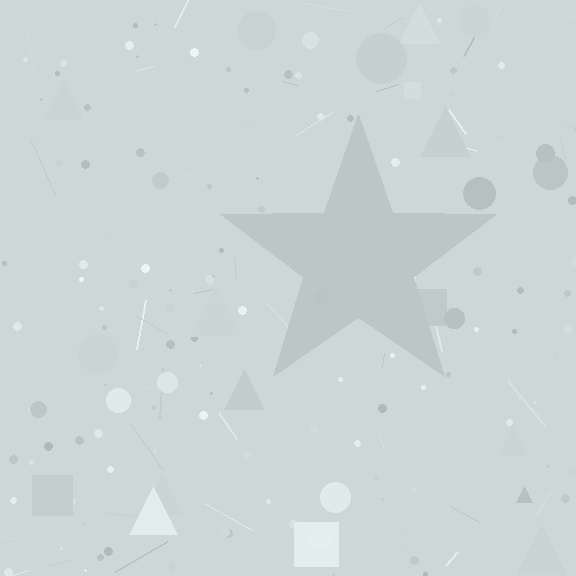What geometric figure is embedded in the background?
A star is embedded in the background.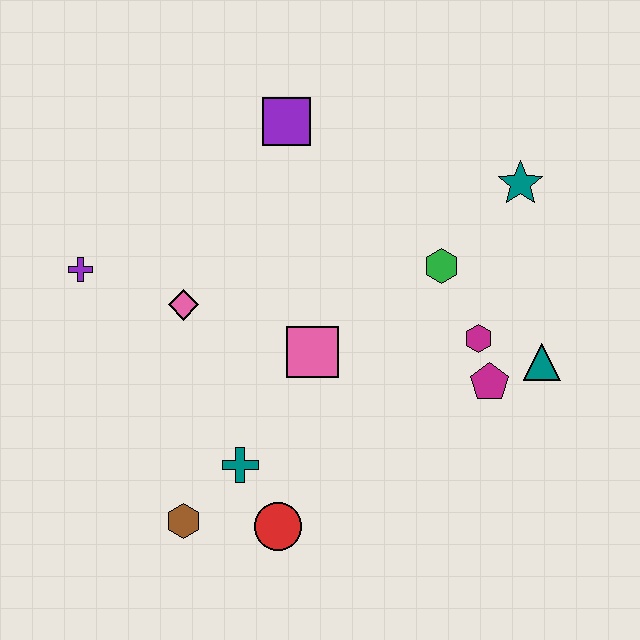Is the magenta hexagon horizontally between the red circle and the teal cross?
No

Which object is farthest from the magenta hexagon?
The purple cross is farthest from the magenta hexagon.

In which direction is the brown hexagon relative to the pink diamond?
The brown hexagon is below the pink diamond.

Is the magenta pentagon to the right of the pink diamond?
Yes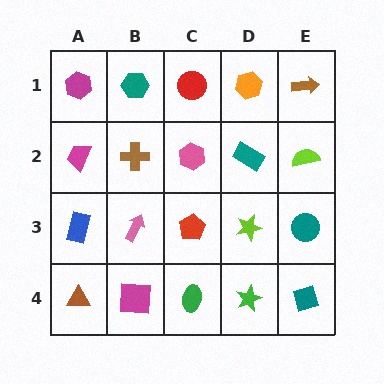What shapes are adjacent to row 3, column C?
A pink hexagon (row 2, column C), a green ellipse (row 4, column C), a pink arrow (row 3, column B), a lime star (row 3, column D).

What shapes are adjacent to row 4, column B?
A pink arrow (row 3, column B), a brown triangle (row 4, column A), a green ellipse (row 4, column C).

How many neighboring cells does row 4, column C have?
3.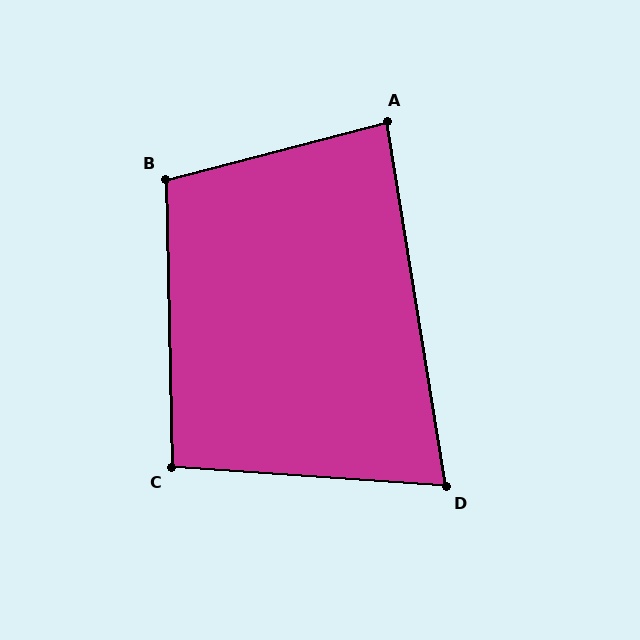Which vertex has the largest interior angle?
B, at approximately 103 degrees.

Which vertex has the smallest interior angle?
D, at approximately 77 degrees.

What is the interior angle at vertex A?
Approximately 85 degrees (acute).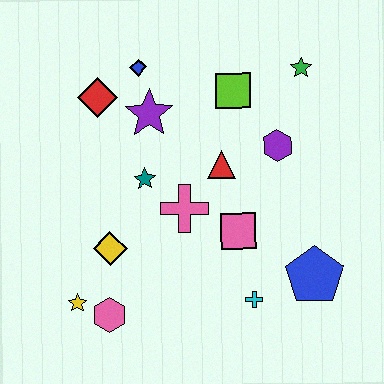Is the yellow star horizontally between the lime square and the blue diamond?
No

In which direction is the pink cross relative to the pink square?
The pink cross is to the left of the pink square.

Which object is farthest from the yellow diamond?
The green star is farthest from the yellow diamond.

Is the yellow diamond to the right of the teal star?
No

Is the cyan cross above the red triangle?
No